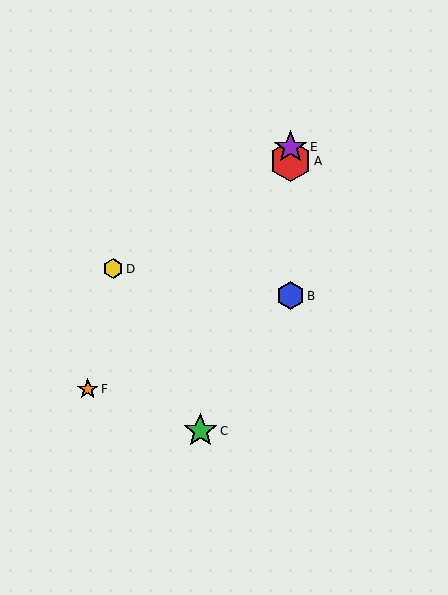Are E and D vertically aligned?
No, E is at x≈291 and D is at x≈113.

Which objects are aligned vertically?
Objects A, B, E are aligned vertically.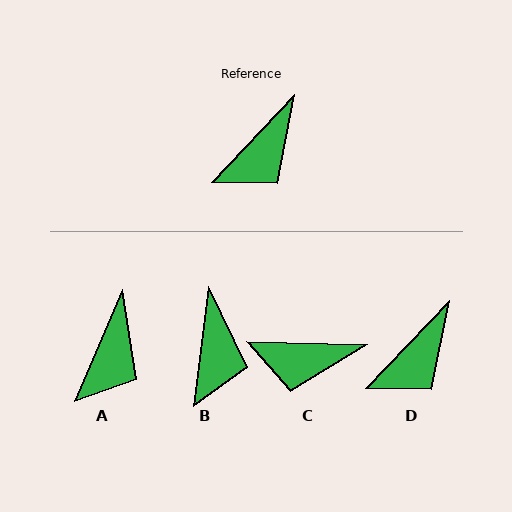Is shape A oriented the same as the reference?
No, it is off by about 20 degrees.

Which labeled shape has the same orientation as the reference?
D.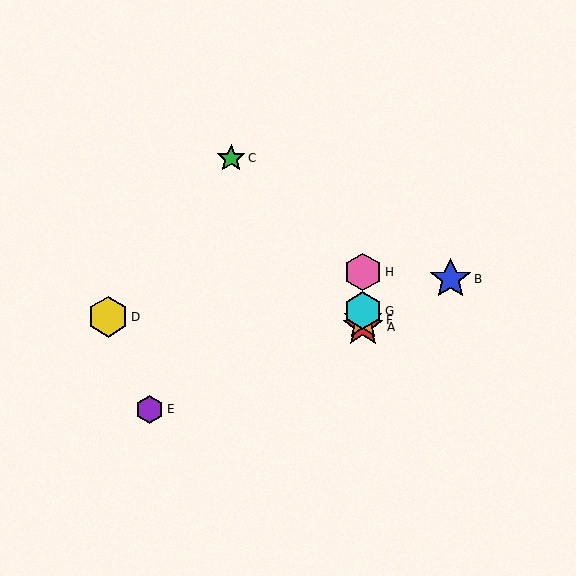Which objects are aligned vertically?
Objects A, F, G, H are aligned vertically.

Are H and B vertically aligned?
No, H is at x≈363 and B is at x≈450.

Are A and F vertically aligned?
Yes, both are at x≈363.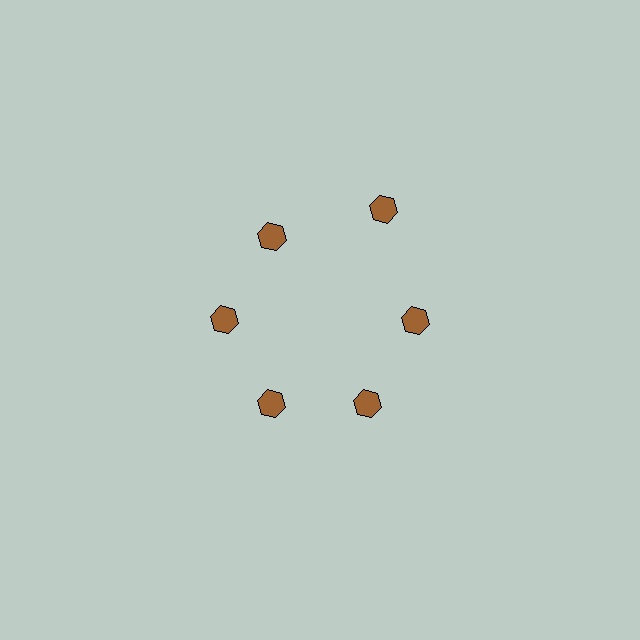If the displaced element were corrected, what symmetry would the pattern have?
It would have 6-fold rotational symmetry — the pattern would map onto itself every 60 degrees.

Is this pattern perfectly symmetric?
No. The 6 brown hexagons are arranged in a ring, but one element near the 1 o'clock position is pushed outward from the center, breaking the 6-fold rotational symmetry.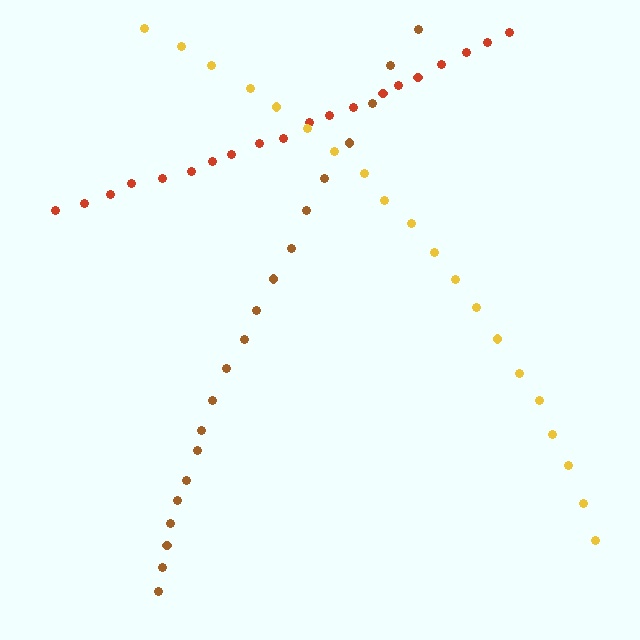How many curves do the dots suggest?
There are 3 distinct paths.